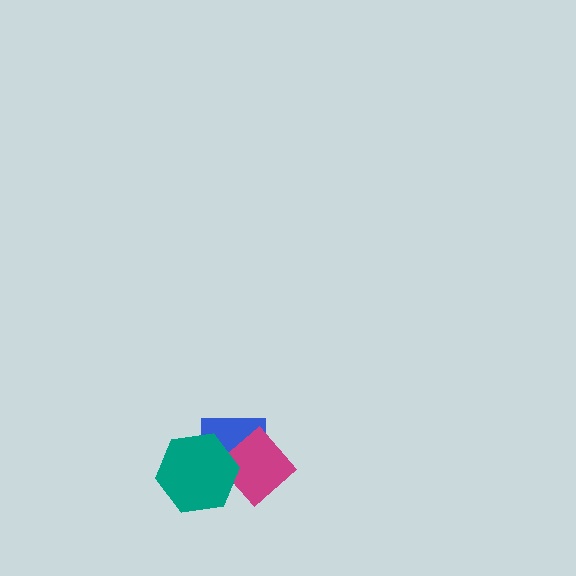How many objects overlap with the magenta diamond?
2 objects overlap with the magenta diamond.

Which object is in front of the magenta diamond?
The teal hexagon is in front of the magenta diamond.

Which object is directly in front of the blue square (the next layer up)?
The magenta diamond is directly in front of the blue square.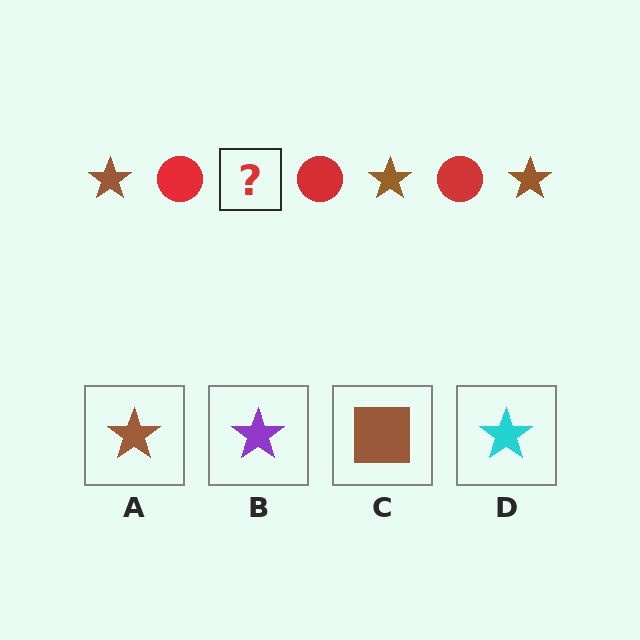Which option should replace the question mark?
Option A.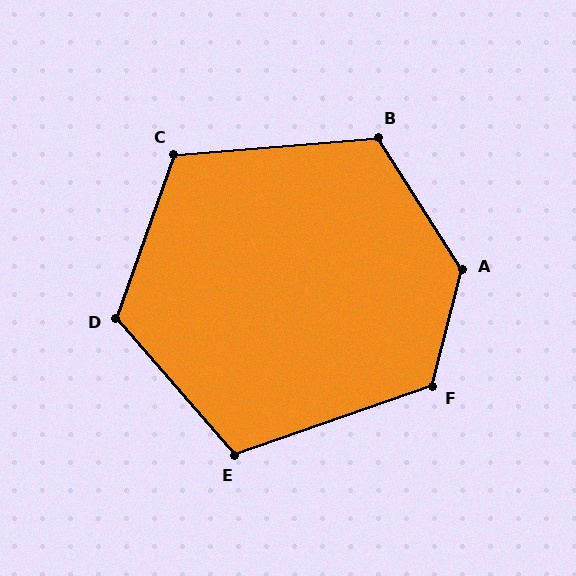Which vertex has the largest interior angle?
A, at approximately 133 degrees.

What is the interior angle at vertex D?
Approximately 119 degrees (obtuse).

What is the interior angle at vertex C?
Approximately 114 degrees (obtuse).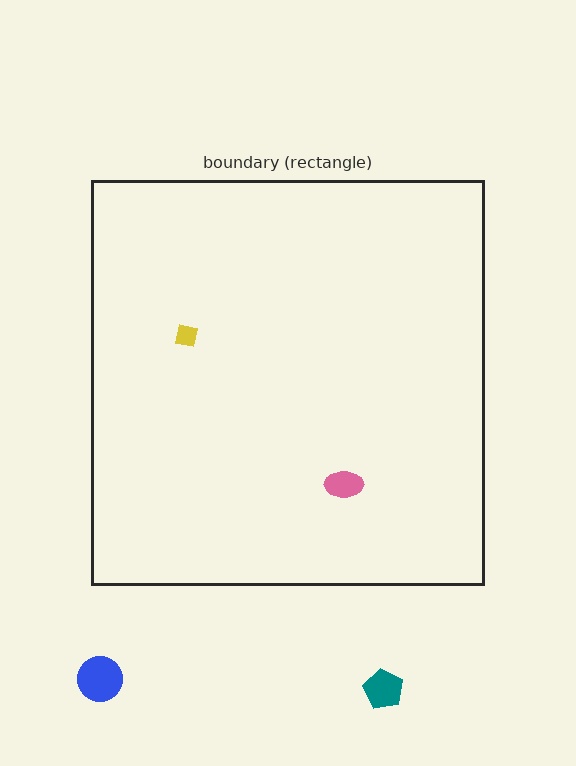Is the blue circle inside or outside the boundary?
Outside.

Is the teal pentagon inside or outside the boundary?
Outside.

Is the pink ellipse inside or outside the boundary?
Inside.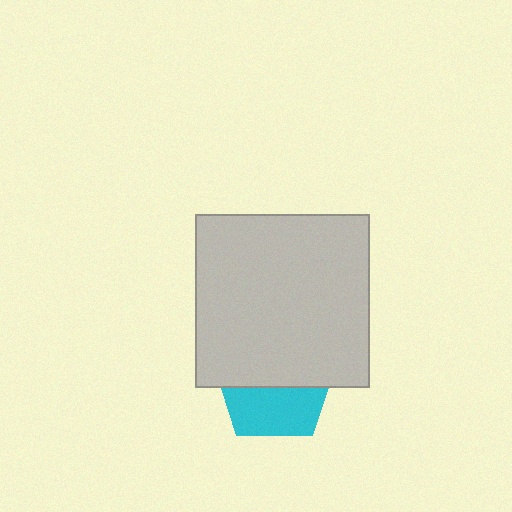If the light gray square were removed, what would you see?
You would see the complete cyan pentagon.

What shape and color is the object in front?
The object in front is a light gray square.